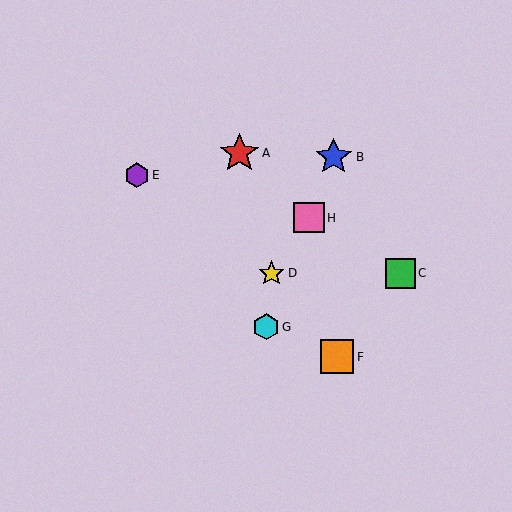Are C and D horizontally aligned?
Yes, both are at y≈273.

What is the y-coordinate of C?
Object C is at y≈273.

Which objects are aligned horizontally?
Objects C, D are aligned horizontally.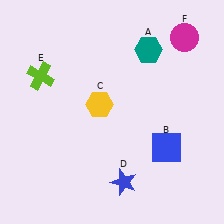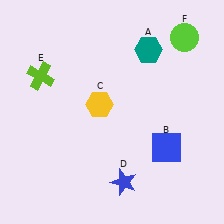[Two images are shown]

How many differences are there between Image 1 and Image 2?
There is 1 difference between the two images.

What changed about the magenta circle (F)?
In Image 1, F is magenta. In Image 2, it changed to lime.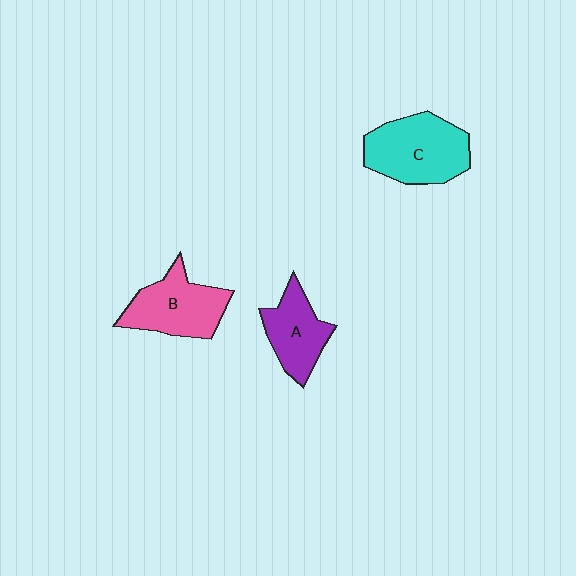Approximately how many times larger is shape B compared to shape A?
Approximately 1.3 times.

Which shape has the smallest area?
Shape A (purple).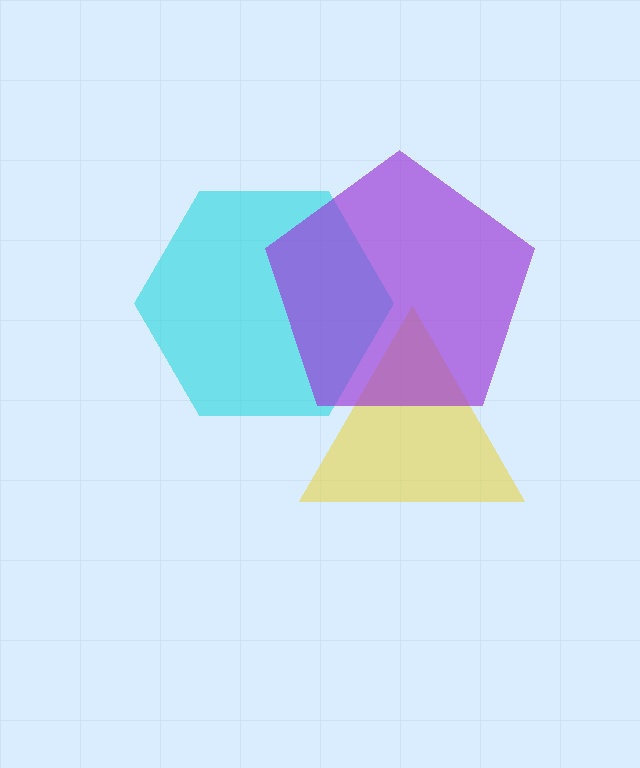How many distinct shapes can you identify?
There are 3 distinct shapes: a cyan hexagon, a yellow triangle, a purple pentagon.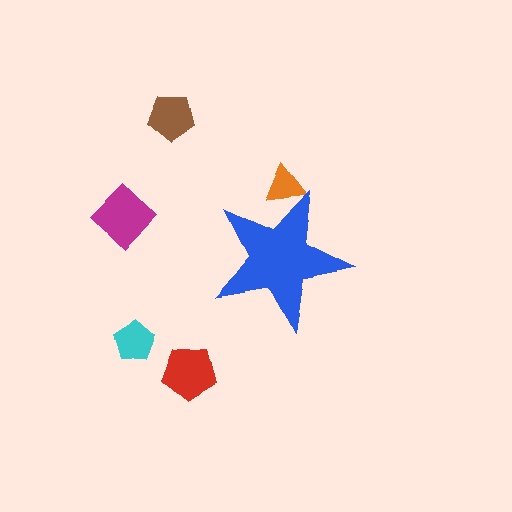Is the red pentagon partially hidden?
No, the red pentagon is fully visible.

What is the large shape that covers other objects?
A blue star.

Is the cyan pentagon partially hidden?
No, the cyan pentagon is fully visible.